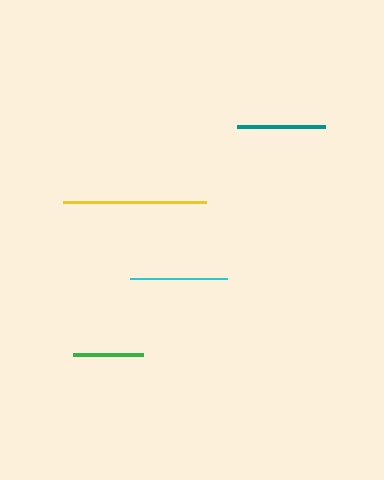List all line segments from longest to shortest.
From longest to shortest: yellow, cyan, teal, green.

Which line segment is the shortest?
The green line is the shortest at approximately 70 pixels.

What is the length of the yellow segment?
The yellow segment is approximately 143 pixels long.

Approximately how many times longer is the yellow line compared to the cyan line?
The yellow line is approximately 1.5 times the length of the cyan line.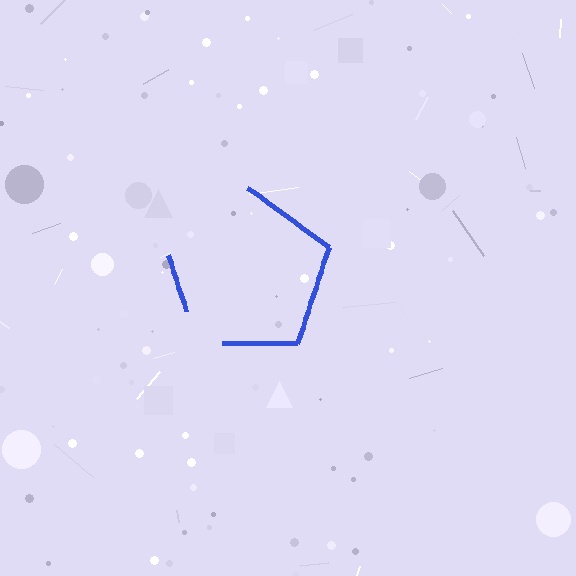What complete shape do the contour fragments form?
The contour fragments form a pentagon.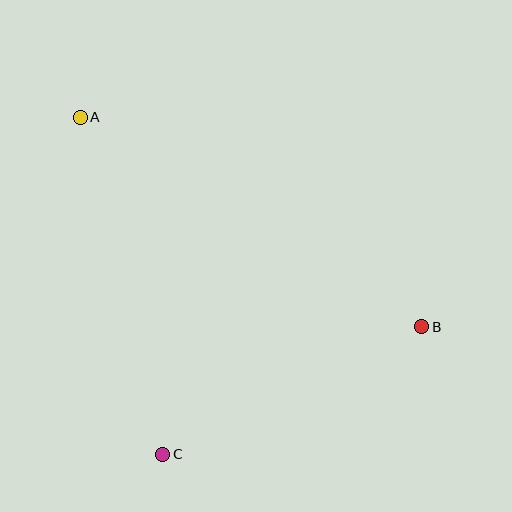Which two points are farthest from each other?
Points A and B are farthest from each other.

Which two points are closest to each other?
Points B and C are closest to each other.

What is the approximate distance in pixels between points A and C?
The distance between A and C is approximately 347 pixels.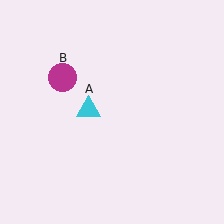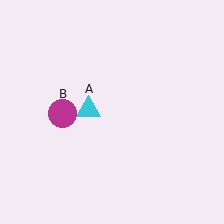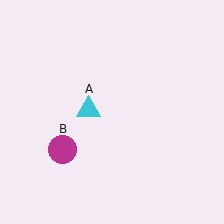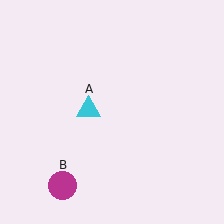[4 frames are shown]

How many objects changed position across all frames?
1 object changed position: magenta circle (object B).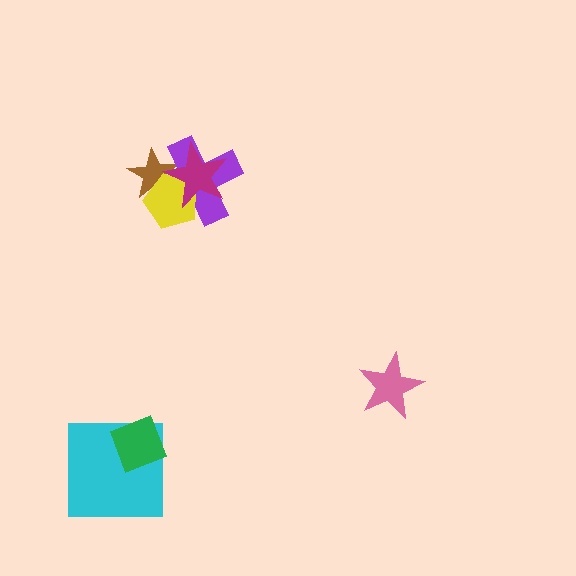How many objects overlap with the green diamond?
1 object overlaps with the green diamond.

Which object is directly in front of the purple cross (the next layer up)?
The yellow pentagon is directly in front of the purple cross.